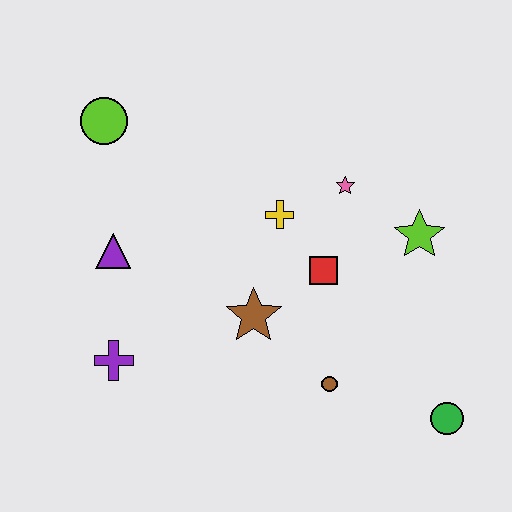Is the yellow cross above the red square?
Yes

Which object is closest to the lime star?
The pink star is closest to the lime star.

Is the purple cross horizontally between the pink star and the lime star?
No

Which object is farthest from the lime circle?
The green circle is farthest from the lime circle.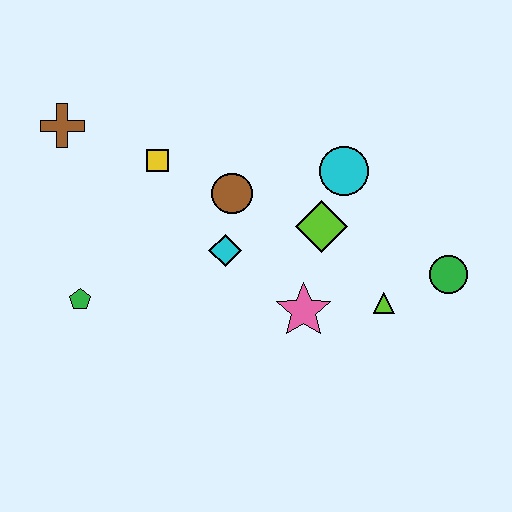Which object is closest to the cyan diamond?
The brown circle is closest to the cyan diamond.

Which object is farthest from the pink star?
The brown cross is farthest from the pink star.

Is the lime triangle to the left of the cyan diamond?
No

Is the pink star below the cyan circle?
Yes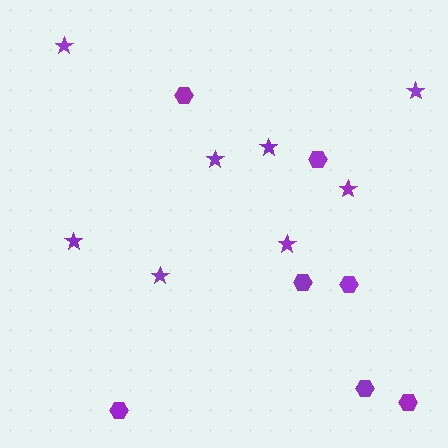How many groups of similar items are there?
There are 2 groups: one group of stars (8) and one group of hexagons (7).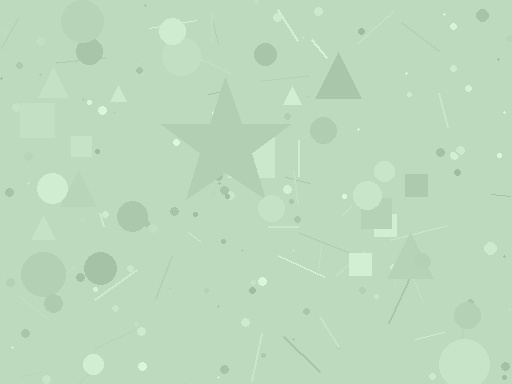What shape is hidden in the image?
A star is hidden in the image.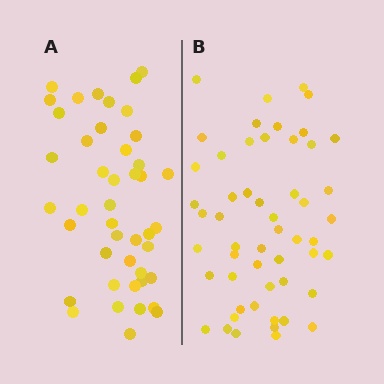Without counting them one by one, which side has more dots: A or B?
Region B (the right region) has more dots.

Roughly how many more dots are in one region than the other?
Region B has roughly 8 or so more dots than region A.